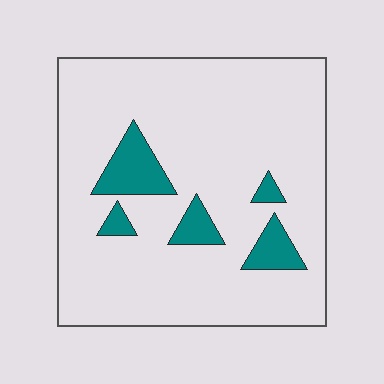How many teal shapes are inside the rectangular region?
5.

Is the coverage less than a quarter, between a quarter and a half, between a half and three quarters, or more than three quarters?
Less than a quarter.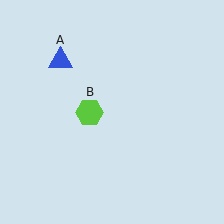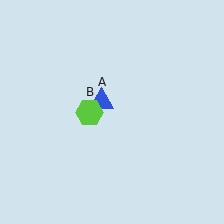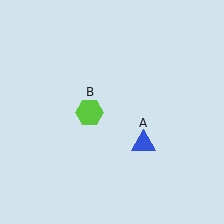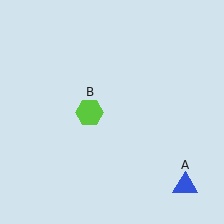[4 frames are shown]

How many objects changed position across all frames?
1 object changed position: blue triangle (object A).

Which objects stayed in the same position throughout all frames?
Lime hexagon (object B) remained stationary.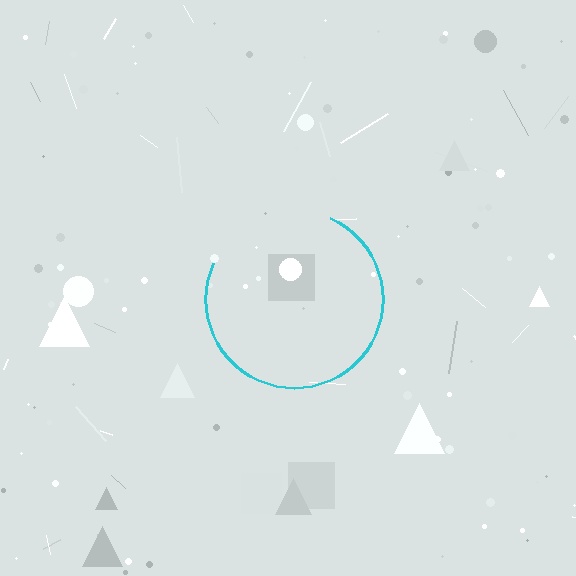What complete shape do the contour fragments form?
The contour fragments form a circle.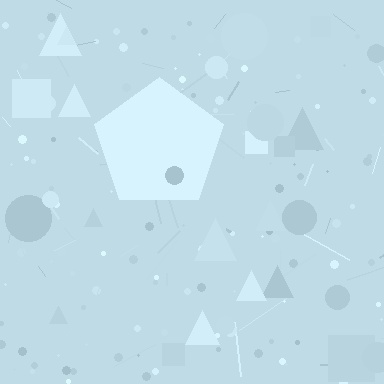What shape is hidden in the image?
A pentagon is hidden in the image.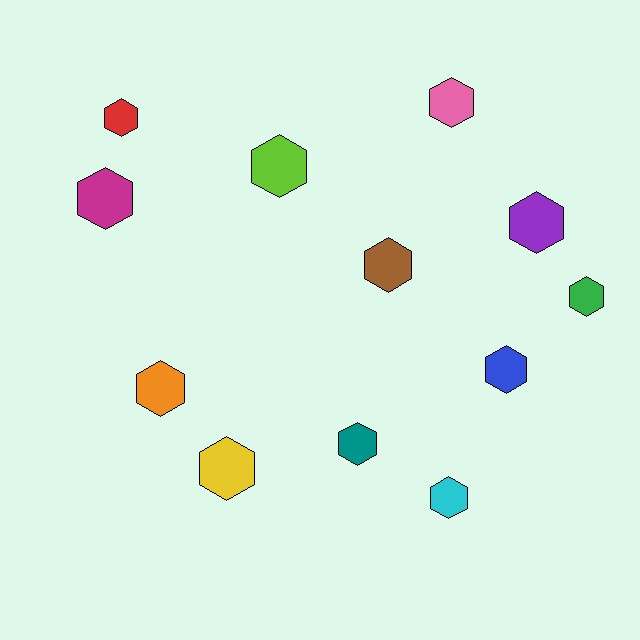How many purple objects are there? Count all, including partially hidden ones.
There is 1 purple object.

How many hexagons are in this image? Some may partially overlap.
There are 12 hexagons.